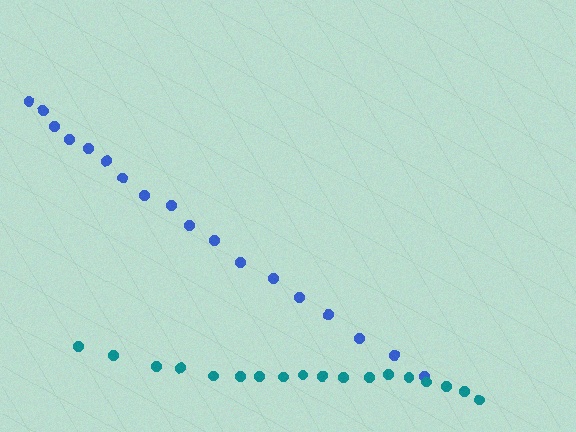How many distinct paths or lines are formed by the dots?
There are 2 distinct paths.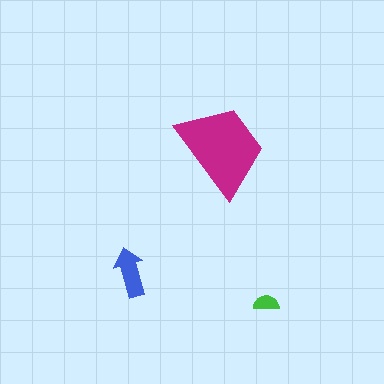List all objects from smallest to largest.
The green semicircle, the blue arrow, the magenta trapezoid.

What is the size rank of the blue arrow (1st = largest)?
2nd.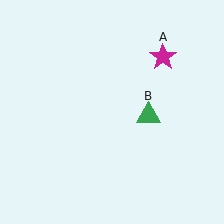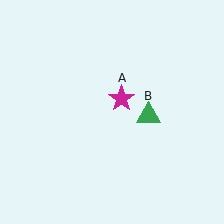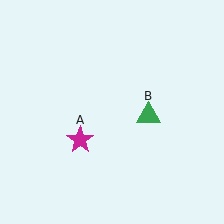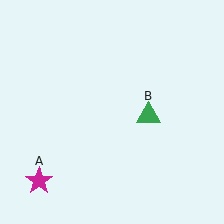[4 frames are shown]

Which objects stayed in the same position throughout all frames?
Green triangle (object B) remained stationary.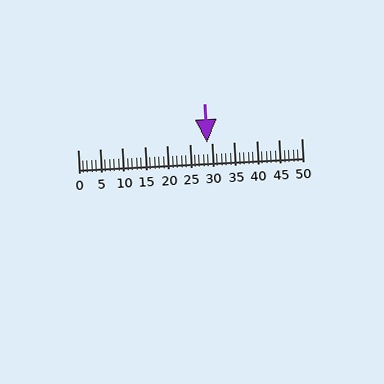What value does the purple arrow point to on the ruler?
The purple arrow points to approximately 29.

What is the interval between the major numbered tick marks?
The major tick marks are spaced 5 units apart.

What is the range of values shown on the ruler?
The ruler shows values from 0 to 50.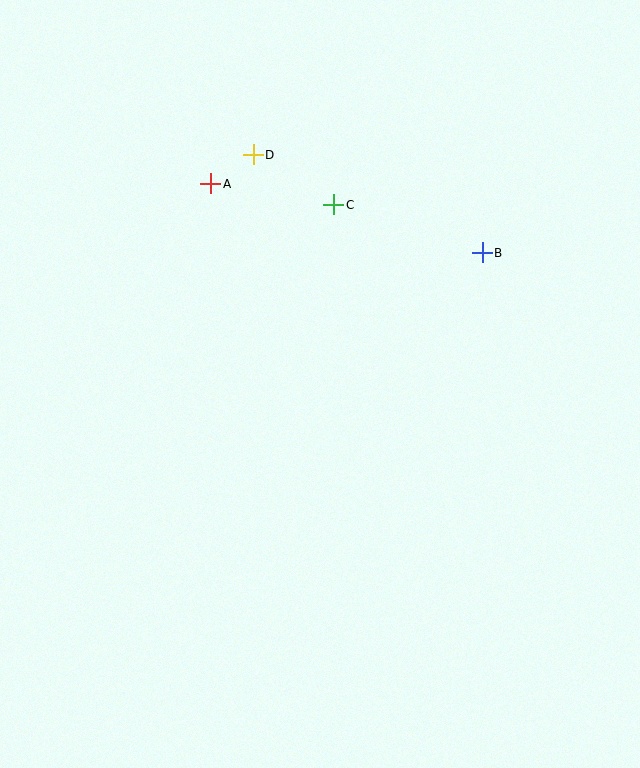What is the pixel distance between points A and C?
The distance between A and C is 125 pixels.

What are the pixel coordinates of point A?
Point A is at (211, 184).